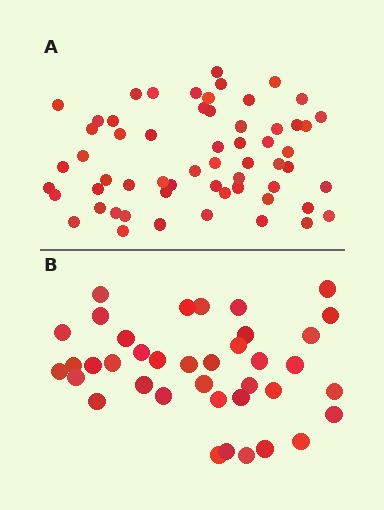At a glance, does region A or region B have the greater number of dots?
Region A (the top region) has more dots.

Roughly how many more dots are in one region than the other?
Region A has approximately 20 more dots than region B.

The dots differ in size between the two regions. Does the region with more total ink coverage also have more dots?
No. Region B has more total ink coverage because its dots are larger, but region A actually contains more individual dots. Total area can be misleading — the number of items is what matters here.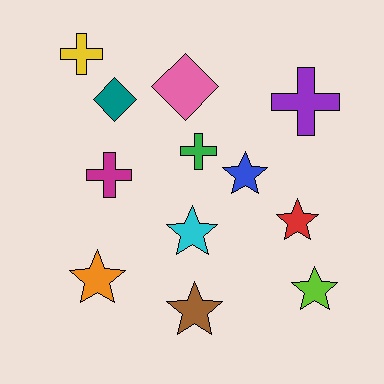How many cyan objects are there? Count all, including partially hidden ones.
There is 1 cyan object.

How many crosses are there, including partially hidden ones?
There are 4 crosses.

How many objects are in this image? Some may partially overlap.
There are 12 objects.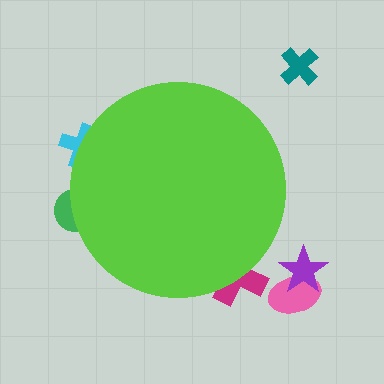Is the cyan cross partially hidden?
Yes, the cyan cross is partially hidden behind the lime circle.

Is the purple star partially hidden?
No, the purple star is fully visible.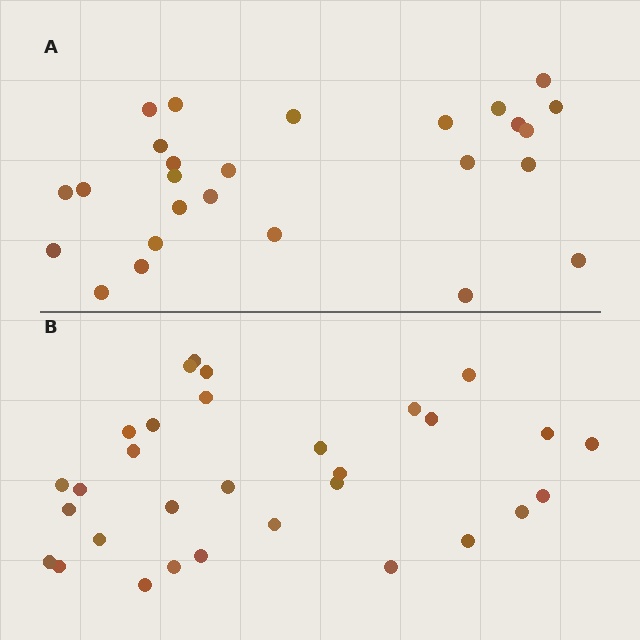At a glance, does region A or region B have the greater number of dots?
Region B (the bottom region) has more dots.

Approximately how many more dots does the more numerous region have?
Region B has about 5 more dots than region A.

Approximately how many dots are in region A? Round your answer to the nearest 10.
About 30 dots. (The exact count is 26, which rounds to 30.)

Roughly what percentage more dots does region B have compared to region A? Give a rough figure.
About 20% more.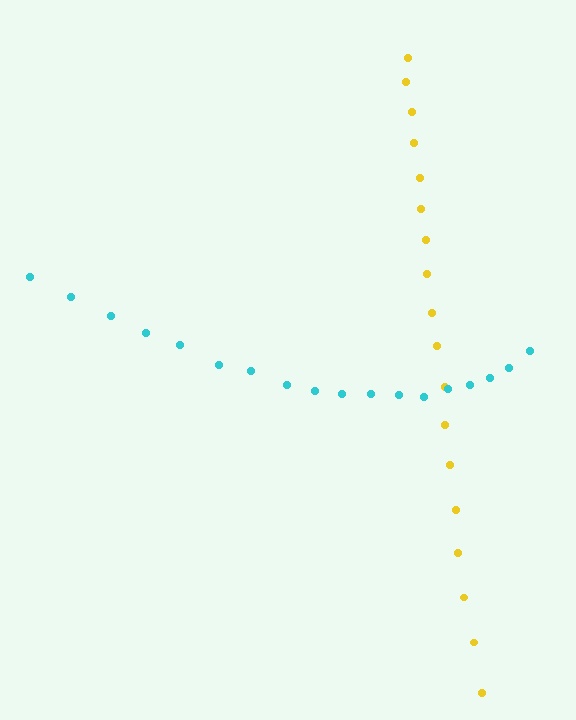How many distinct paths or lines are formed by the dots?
There are 2 distinct paths.